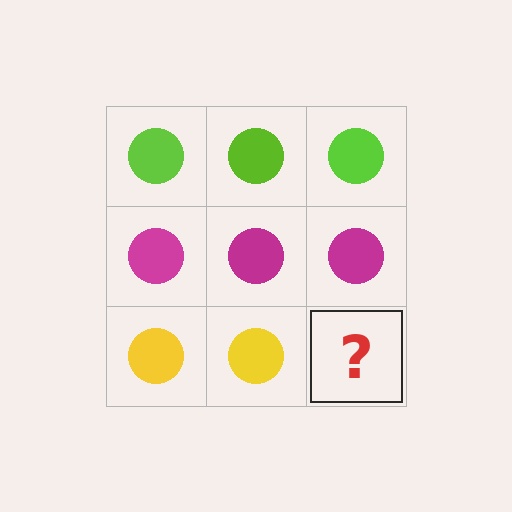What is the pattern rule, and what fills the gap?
The rule is that each row has a consistent color. The gap should be filled with a yellow circle.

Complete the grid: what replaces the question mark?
The question mark should be replaced with a yellow circle.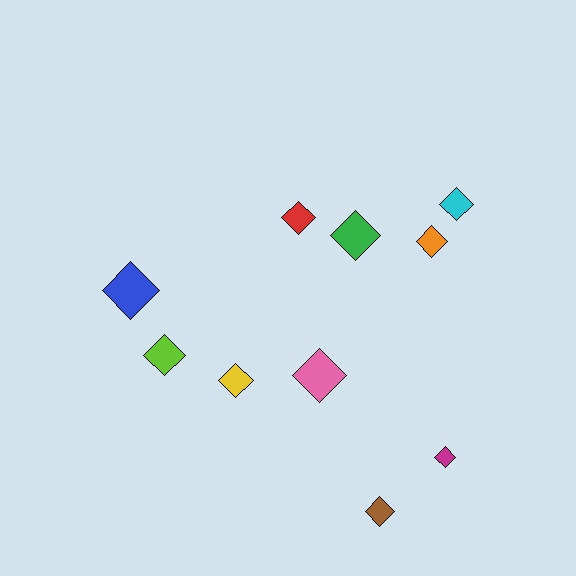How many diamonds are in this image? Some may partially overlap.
There are 10 diamonds.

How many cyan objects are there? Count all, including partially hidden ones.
There is 1 cyan object.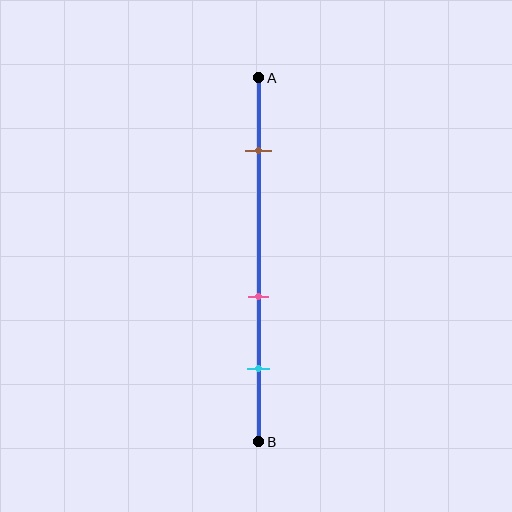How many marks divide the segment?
There are 3 marks dividing the segment.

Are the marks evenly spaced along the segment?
No, the marks are not evenly spaced.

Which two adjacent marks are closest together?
The pink and cyan marks are the closest adjacent pair.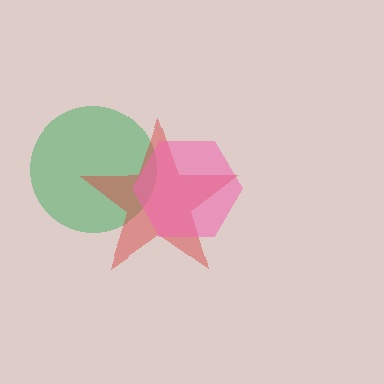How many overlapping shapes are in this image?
There are 3 overlapping shapes in the image.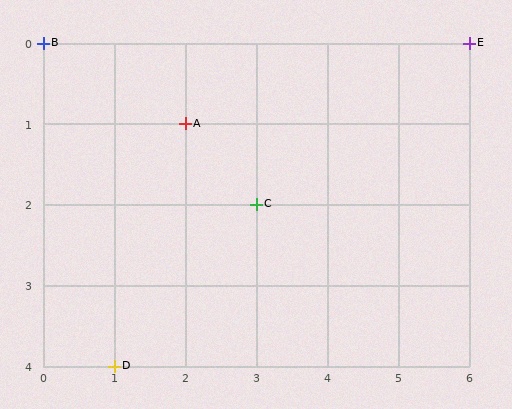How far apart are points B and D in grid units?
Points B and D are 1 column and 4 rows apart (about 4.1 grid units diagonally).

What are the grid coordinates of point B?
Point B is at grid coordinates (0, 0).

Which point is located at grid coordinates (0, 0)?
Point B is at (0, 0).